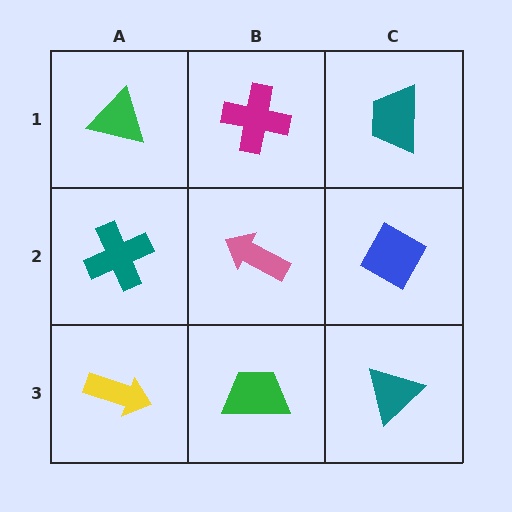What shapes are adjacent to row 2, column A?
A green triangle (row 1, column A), a yellow arrow (row 3, column A), a pink arrow (row 2, column B).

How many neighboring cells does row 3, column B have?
3.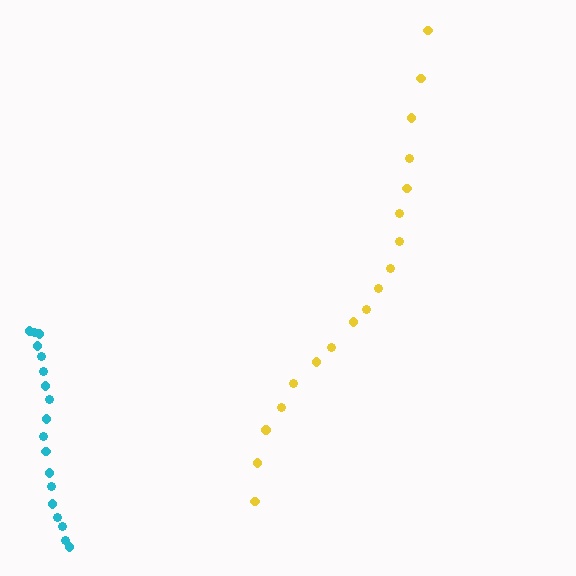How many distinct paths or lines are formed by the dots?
There are 2 distinct paths.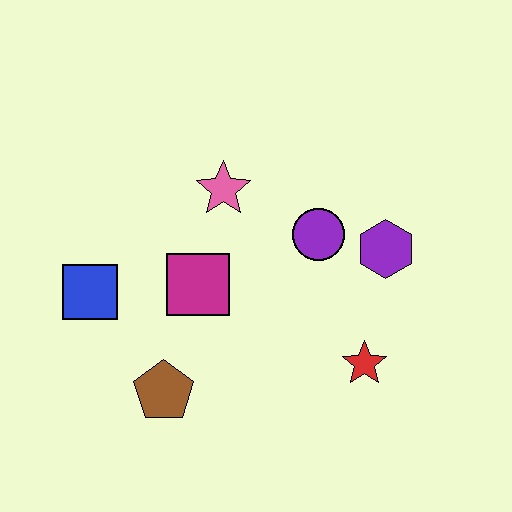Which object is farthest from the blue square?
The purple hexagon is farthest from the blue square.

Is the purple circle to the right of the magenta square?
Yes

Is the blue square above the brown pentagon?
Yes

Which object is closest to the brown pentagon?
The magenta square is closest to the brown pentagon.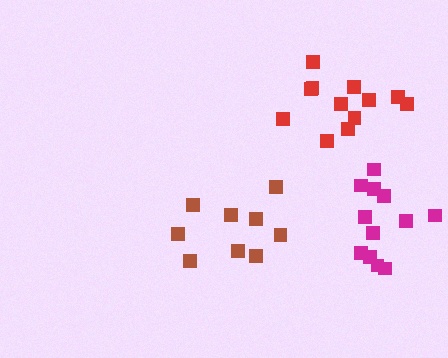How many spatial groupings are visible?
There are 3 spatial groupings.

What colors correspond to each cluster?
The clusters are colored: brown, magenta, red.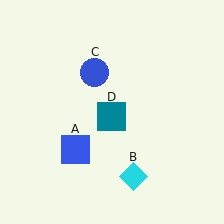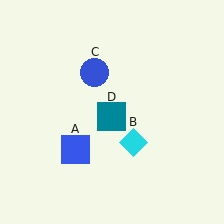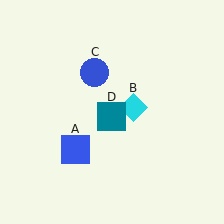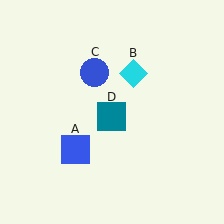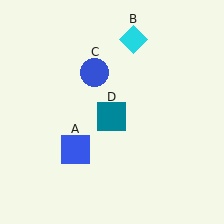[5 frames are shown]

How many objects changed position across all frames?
1 object changed position: cyan diamond (object B).